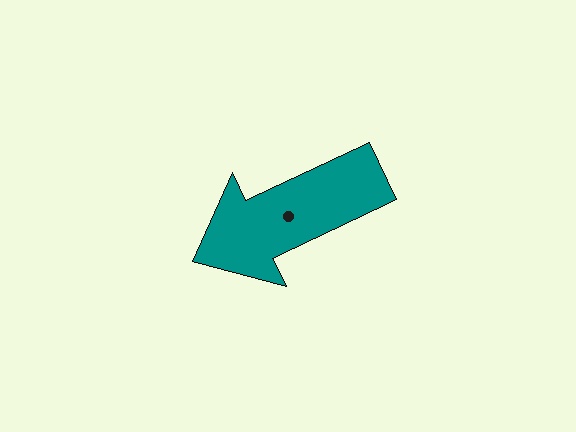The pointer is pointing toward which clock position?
Roughly 8 o'clock.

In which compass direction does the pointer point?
Southwest.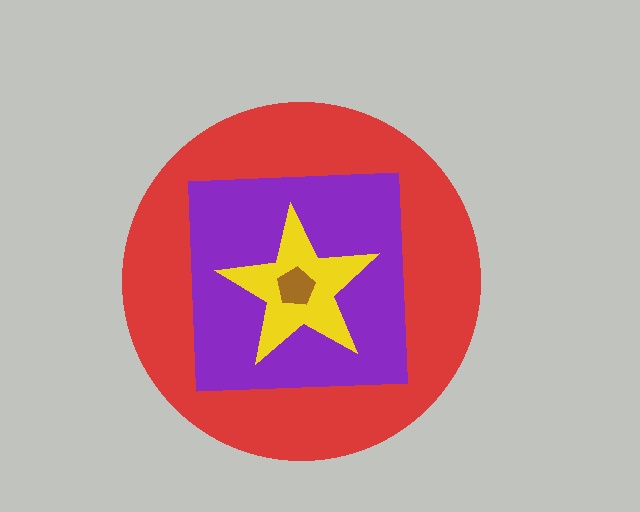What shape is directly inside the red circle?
The purple square.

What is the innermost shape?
The brown pentagon.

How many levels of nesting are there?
4.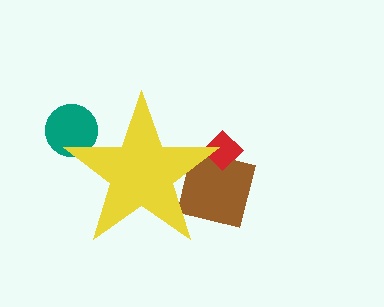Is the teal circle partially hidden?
Yes, the teal circle is partially hidden behind the yellow star.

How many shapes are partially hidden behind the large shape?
3 shapes are partially hidden.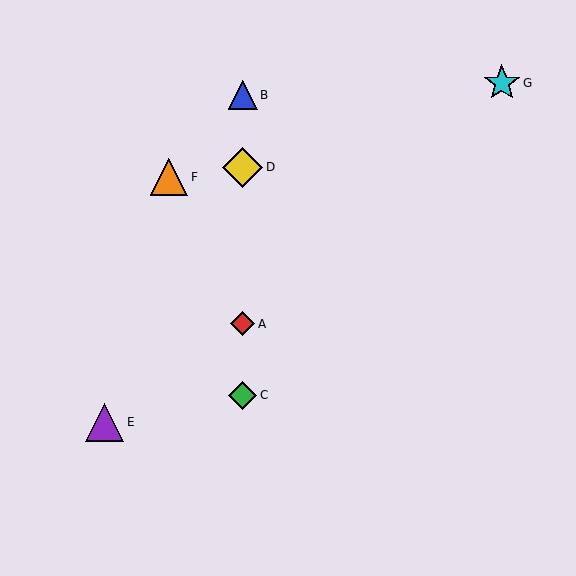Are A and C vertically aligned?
Yes, both are at x≈243.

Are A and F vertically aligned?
No, A is at x≈243 and F is at x≈169.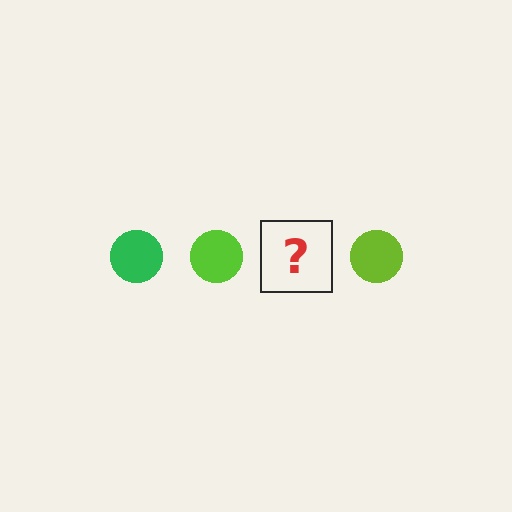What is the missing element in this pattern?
The missing element is a green circle.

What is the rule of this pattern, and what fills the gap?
The rule is that the pattern cycles through green, lime circles. The gap should be filled with a green circle.